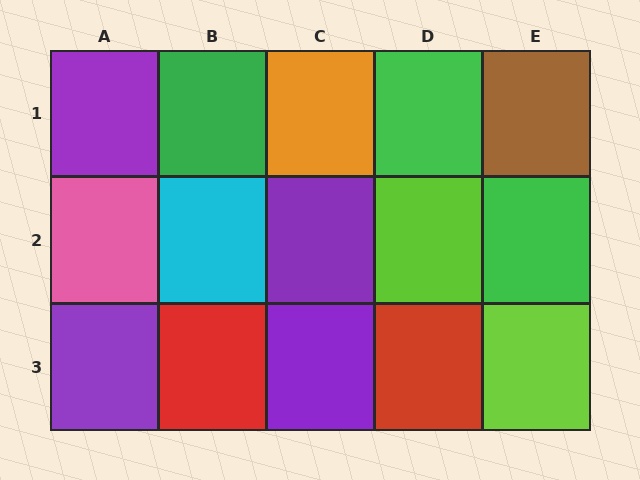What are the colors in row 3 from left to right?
Purple, red, purple, red, lime.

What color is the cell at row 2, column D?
Lime.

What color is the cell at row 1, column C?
Orange.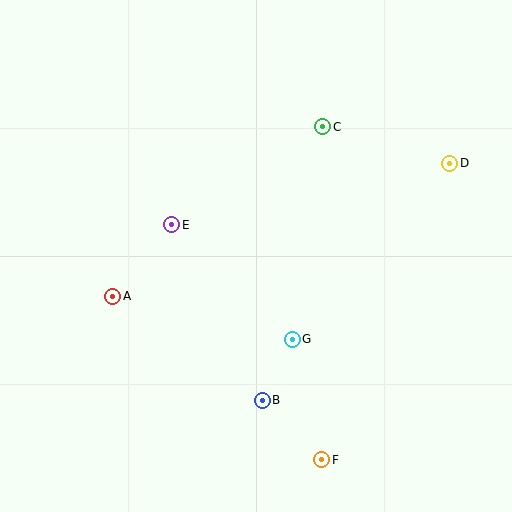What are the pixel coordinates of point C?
Point C is at (323, 127).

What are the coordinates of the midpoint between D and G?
The midpoint between D and G is at (371, 251).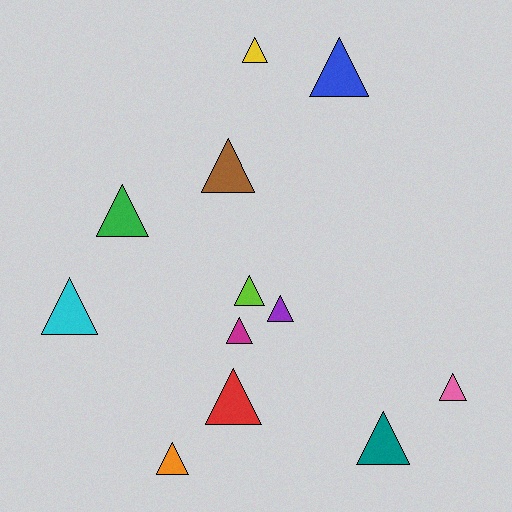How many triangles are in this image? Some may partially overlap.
There are 12 triangles.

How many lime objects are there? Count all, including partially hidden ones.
There is 1 lime object.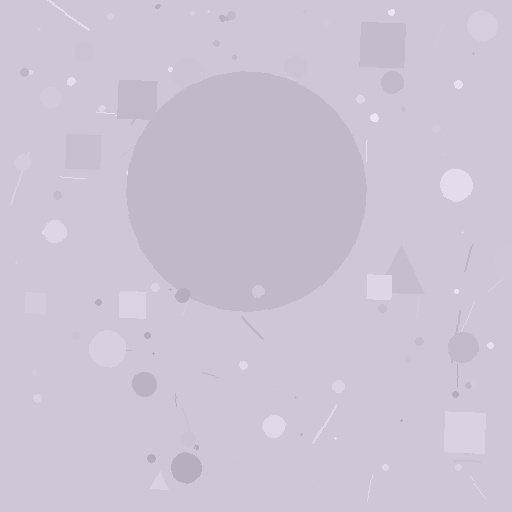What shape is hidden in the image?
A circle is hidden in the image.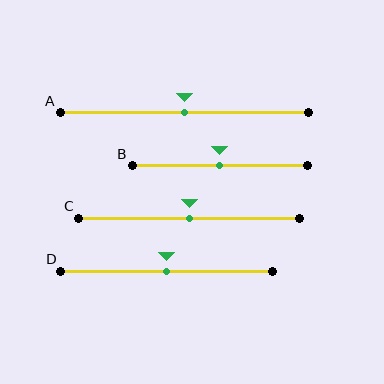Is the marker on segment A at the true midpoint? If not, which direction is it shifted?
Yes, the marker on segment A is at the true midpoint.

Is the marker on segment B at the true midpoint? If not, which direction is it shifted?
Yes, the marker on segment B is at the true midpoint.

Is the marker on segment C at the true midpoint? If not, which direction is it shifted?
Yes, the marker on segment C is at the true midpoint.